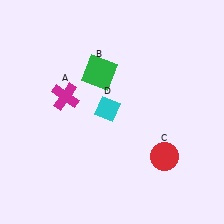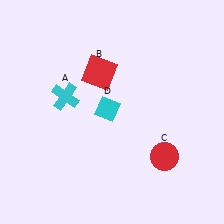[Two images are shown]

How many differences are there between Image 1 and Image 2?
There are 2 differences between the two images.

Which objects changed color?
A changed from magenta to cyan. B changed from green to red.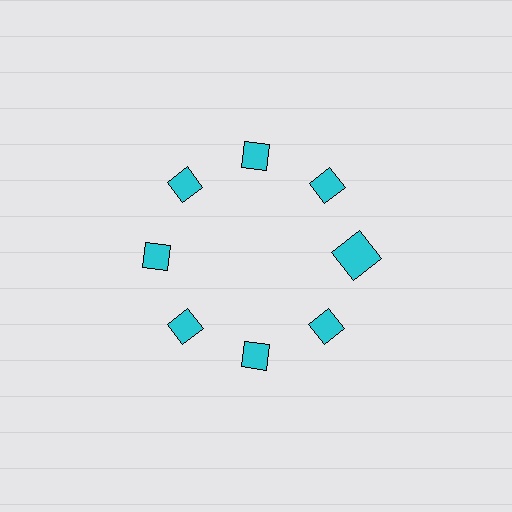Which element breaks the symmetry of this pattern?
The cyan square at roughly the 3 o'clock position breaks the symmetry. All other shapes are cyan diamonds.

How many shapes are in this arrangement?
There are 8 shapes arranged in a ring pattern.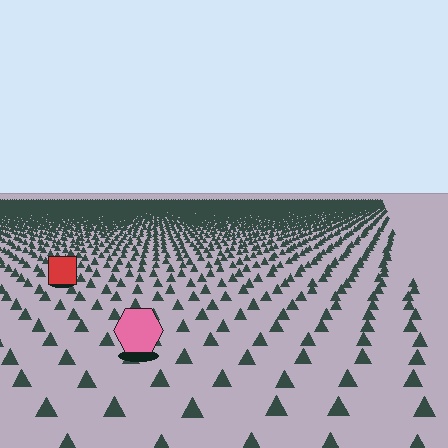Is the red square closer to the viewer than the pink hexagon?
No. The pink hexagon is closer — you can tell from the texture gradient: the ground texture is coarser near it.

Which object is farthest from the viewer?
The red square is farthest from the viewer. It appears smaller and the ground texture around it is denser.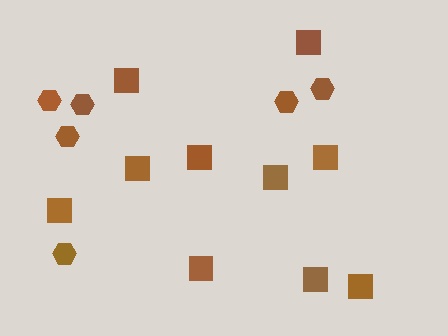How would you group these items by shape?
There are 2 groups: one group of squares (10) and one group of hexagons (6).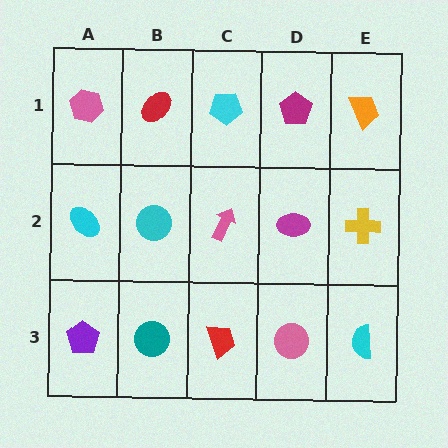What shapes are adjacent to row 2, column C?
A cyan pentagon (row 1, column C), a red trapezoid (row 3, column C), a cyan circle (row 2, column B), a magenta ellipse (row 2, column D).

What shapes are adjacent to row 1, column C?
A pink arrow (row 2, column C), a red ellipse (row 1, column B), a magenta pentagon (row 1, column D).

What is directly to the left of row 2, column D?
A pink arrow.